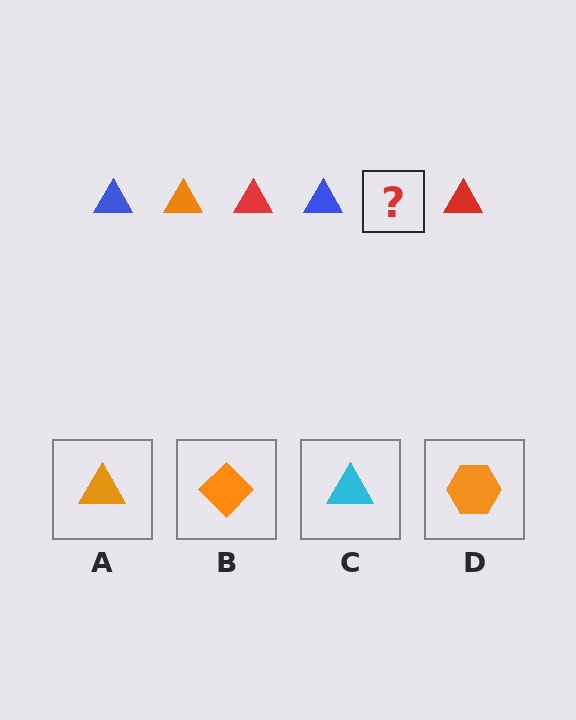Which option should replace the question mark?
Option A.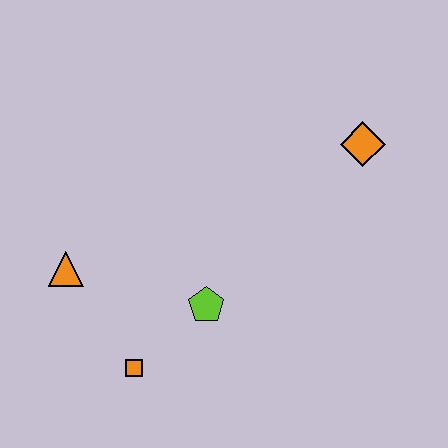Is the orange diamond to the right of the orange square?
Yes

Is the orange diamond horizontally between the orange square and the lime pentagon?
No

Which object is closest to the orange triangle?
The orange square is closest to the orange triangle.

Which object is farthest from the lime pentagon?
The orange diamond is farthest from the lime pentagon.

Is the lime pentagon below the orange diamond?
Yes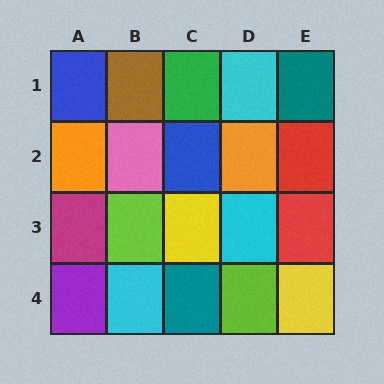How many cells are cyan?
3 cells are cyan.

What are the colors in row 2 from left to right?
Orange, pink, blue, orange, red.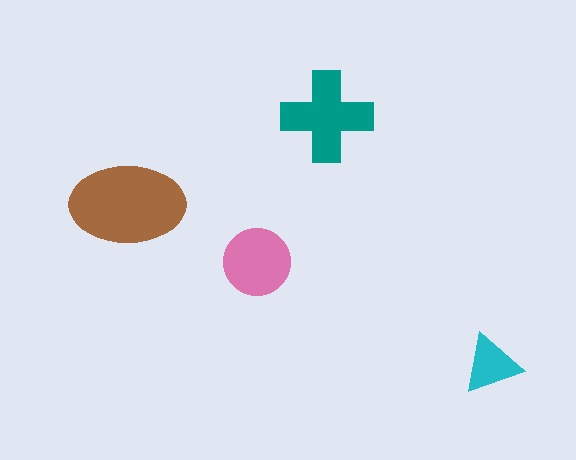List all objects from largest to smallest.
The brown ellipse, the teal cross, the pink circle, the cyan triangle.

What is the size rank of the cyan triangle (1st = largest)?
4th.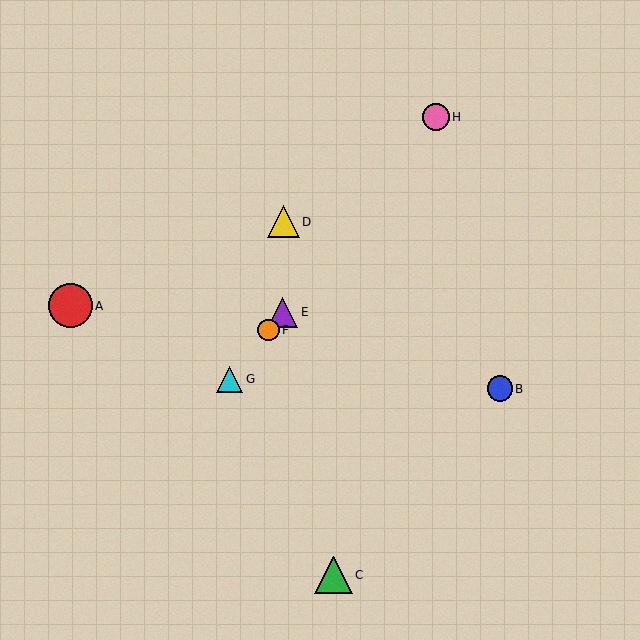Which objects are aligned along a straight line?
Objects E, F, G, H are aligned along a straight line.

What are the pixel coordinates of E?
Object E is at (282, 312).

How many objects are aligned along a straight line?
4 objects (E, F, G, H) are aligned along a straight line.